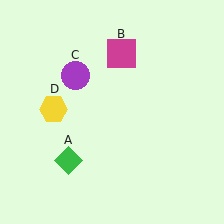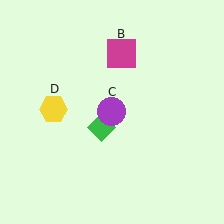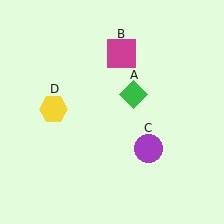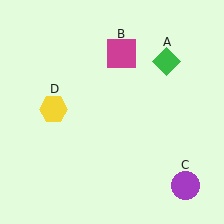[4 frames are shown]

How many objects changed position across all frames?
2 objects changed position: green diamond (object A), purple circle (object C).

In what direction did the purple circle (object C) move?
The purple circle (object C) moved down and to the right.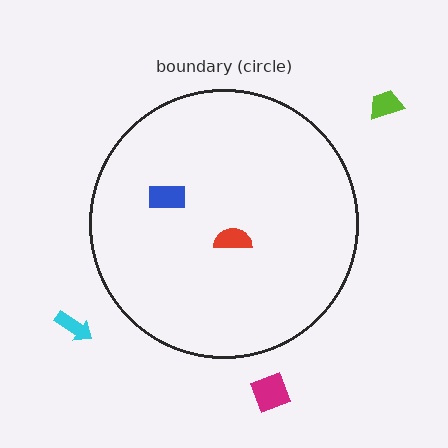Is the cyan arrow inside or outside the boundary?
Outside.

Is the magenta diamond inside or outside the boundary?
Outside.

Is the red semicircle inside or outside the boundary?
Inside.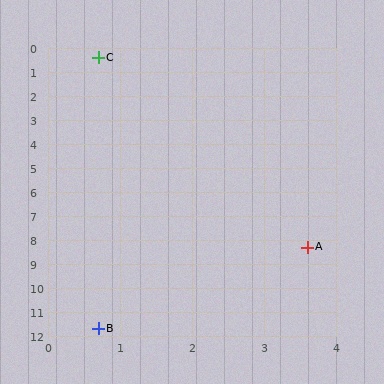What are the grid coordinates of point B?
Point B is at approximately (0.7, 11.7).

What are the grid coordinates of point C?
Point C is at approximately (0.7, 0.4).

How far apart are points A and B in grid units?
Points A and B are about 4.5 grid units apart.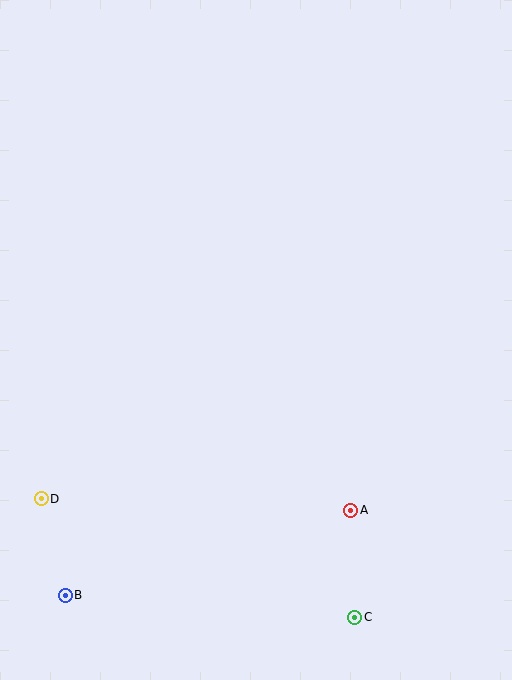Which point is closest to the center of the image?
Point A at (351, 510) is closest to the center.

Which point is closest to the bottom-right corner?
Point C is closest to the bottom-right corner.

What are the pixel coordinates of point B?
Point B is at (65, 595).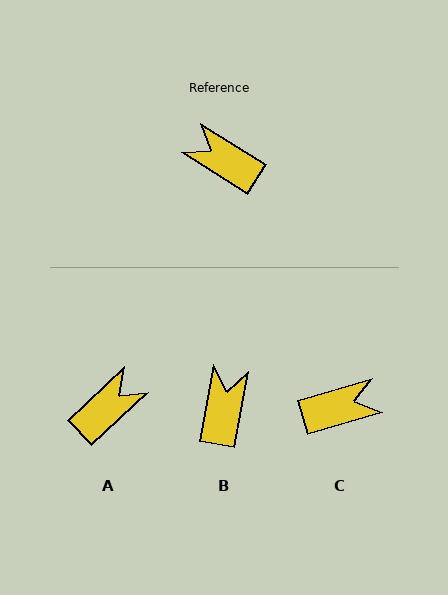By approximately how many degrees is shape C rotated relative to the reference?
Approximately 131 degrees clockwise.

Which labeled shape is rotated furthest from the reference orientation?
C, about 131 degrees away.